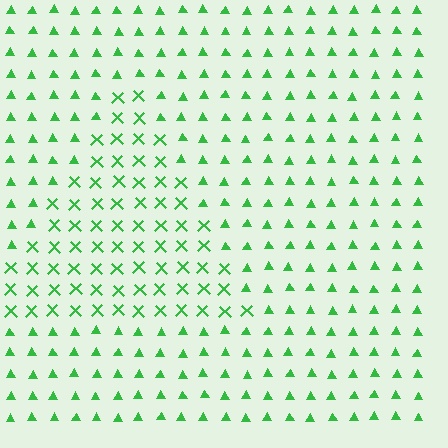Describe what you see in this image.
The image is filled with small green elements arranged in a uniform grid. A triangle-shaped region contains X marks, while the surrounding area contains triangles. The boundary is defined purely by the change in element shape.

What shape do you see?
I see a triangle.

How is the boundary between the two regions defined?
The boundary is defined by a change in element shape: X marks inside vs. triangles outside. All elements share the same color and spacing.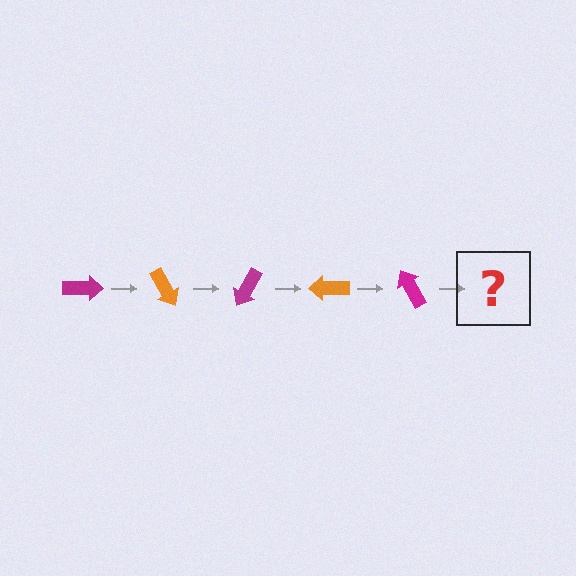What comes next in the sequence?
The next element should be an orange arrow, rotated 300 degrees from the start.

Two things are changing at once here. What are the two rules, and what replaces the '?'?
The two rules are that it rotates 60 degrees each step and the color cycles through magenta and orange. The '?' should be an orange arrow, rotated 300 degrees from the start.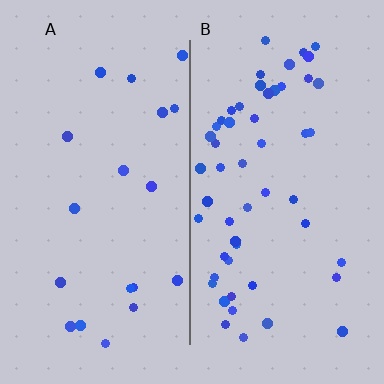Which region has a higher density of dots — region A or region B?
B (the right).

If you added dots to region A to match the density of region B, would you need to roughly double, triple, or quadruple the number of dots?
Approximately triple.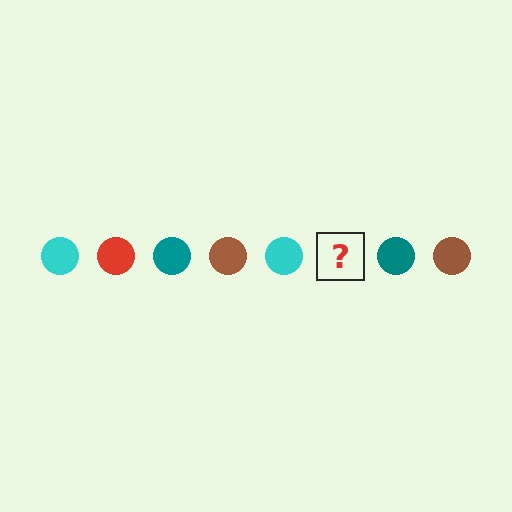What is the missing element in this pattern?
The missing element is a red circle.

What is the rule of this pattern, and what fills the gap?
The rule is that the pattern cycles through cyan, red, teal, brown circles. The gap should be filled with a red circle.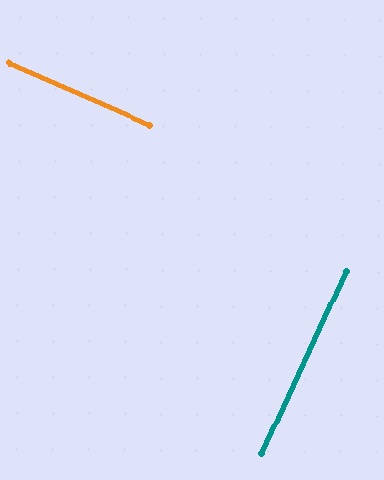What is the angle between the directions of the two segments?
Approximately 89 degrees.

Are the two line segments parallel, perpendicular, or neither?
Perpendicular — they meet at approximately 89°.